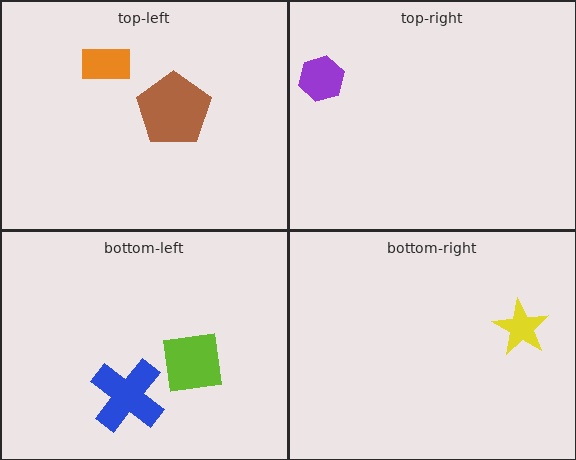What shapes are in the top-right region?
The purple hexagon.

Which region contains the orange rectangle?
The top-left region.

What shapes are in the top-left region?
The brown pentagon, the orange rectangle.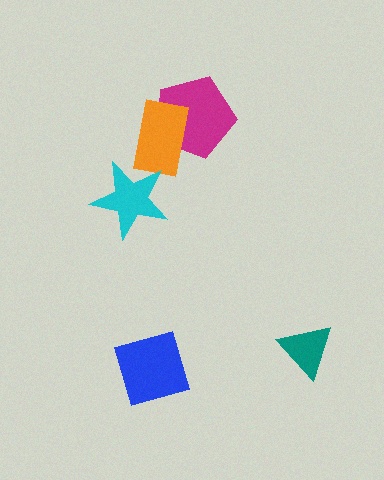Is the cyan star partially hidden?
No, no other shape covers it.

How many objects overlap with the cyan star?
1 object overlaps with the cyan star.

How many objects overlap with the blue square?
0 objects overlap with the blue square.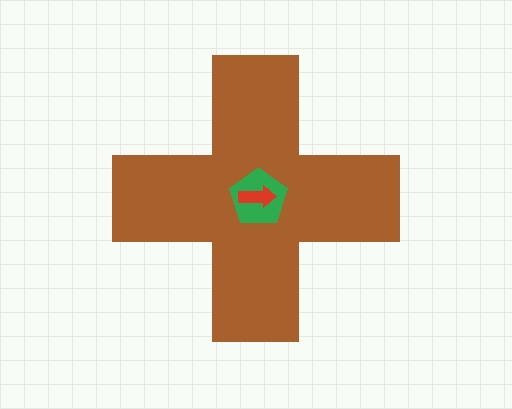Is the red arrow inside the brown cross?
Yes.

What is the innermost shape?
The red arrow.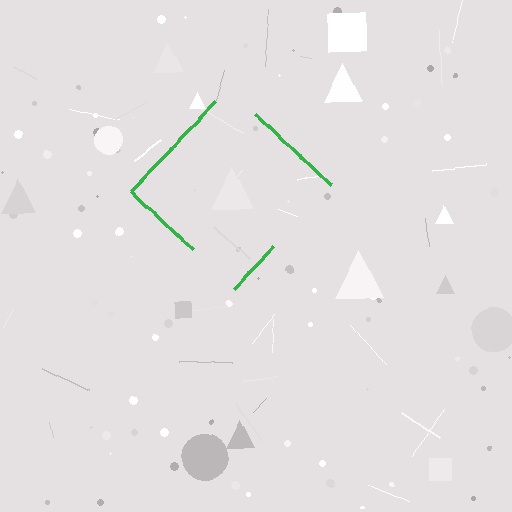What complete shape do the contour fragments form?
The contour fragments form a diamond.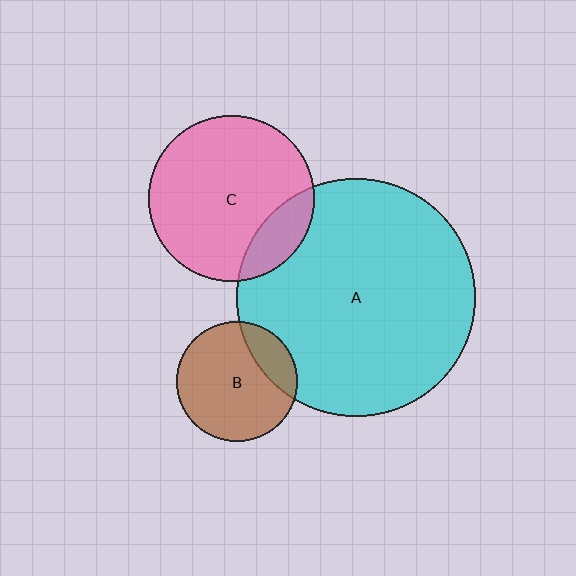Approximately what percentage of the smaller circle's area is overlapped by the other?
Approximately 20%.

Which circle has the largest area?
Circle A (cyan).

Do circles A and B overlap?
Yes.